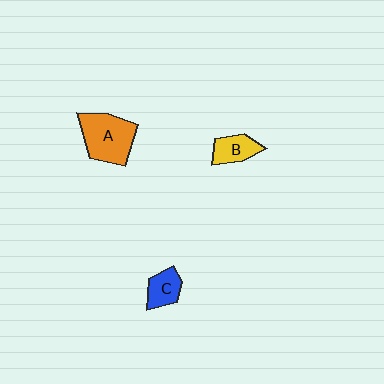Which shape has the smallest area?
Shape C (blue).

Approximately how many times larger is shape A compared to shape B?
Approximately 2.0 times.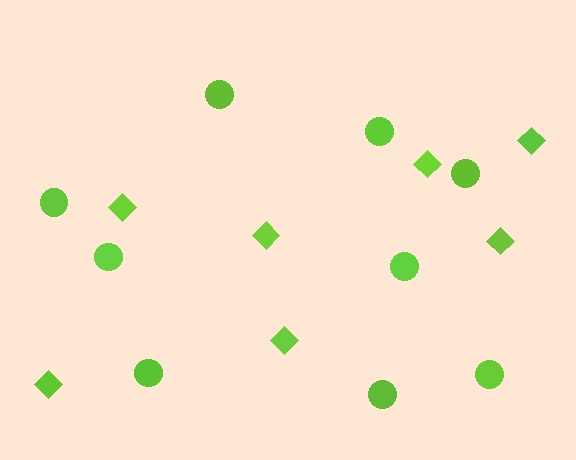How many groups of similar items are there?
There are 2 groups: one group of diamonds (7) and one group of circles (9).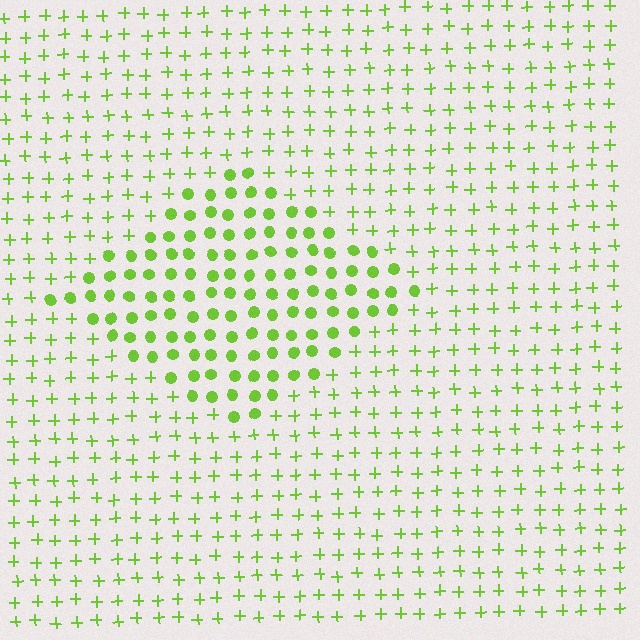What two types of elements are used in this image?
The image uses circles inside the diamond region and plus signs outside it.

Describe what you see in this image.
The image is filled with small lime elements arranged in a uniform grid. A diamond-shaped region contains circles, while the surrounding area contains plus signs. The boundary is defined purely by the change in element shape.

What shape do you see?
I see a diamond.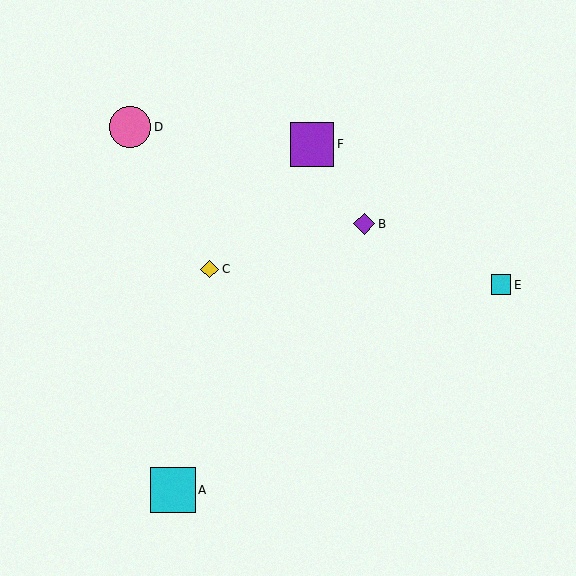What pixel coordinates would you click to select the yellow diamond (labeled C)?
Click at (210, 269) to select the yellow diamond C.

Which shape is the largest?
The cyan square (labeled A) is the largest.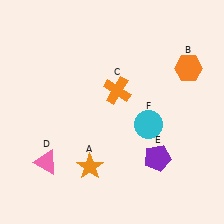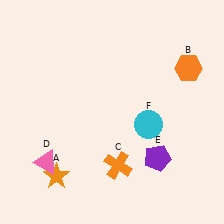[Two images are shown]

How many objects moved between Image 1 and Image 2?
2 objects moved between the two images.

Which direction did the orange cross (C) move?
The orange cross (C) moved down.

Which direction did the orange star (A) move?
The orange star (A) moved left.